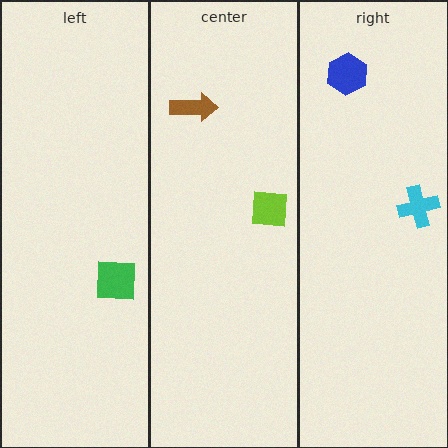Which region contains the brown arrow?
The center region.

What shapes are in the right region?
The blue hexagon, the cyan cross.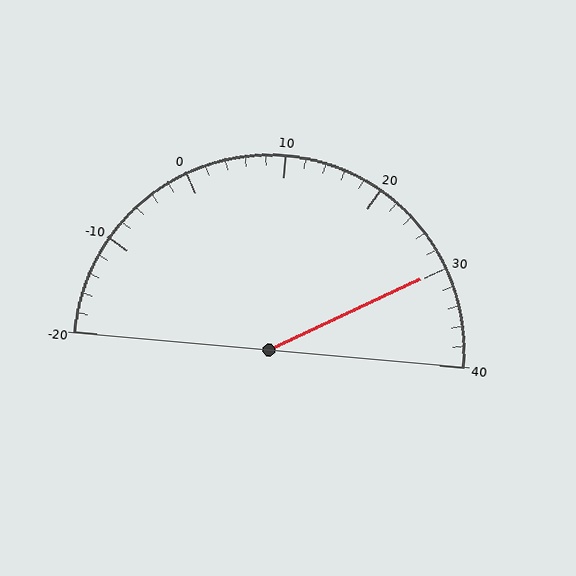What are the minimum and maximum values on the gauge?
The gauge ranges from -20 to 40.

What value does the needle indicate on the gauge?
The needle indicates approximately 30.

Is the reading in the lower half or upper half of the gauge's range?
The reading is in the upper half of the range (-20 to 40).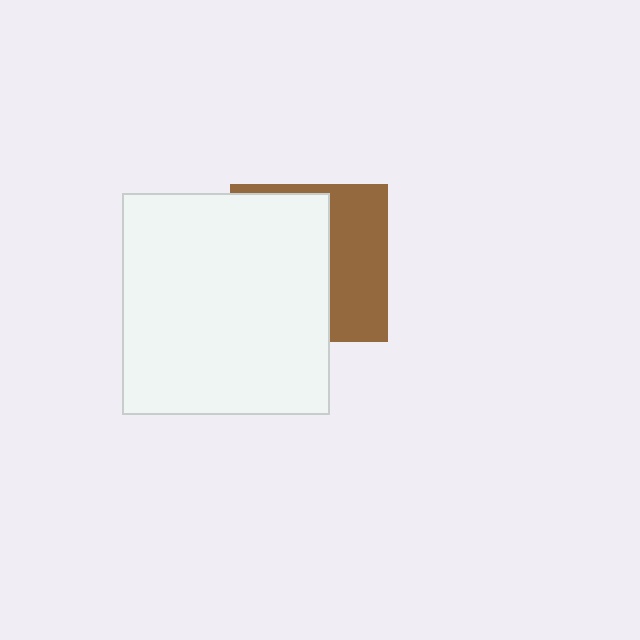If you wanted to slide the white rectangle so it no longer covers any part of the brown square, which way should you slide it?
Slide it left — that is the most direct way to separate the two shapes.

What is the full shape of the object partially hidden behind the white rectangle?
The partially hidden object is a brown square.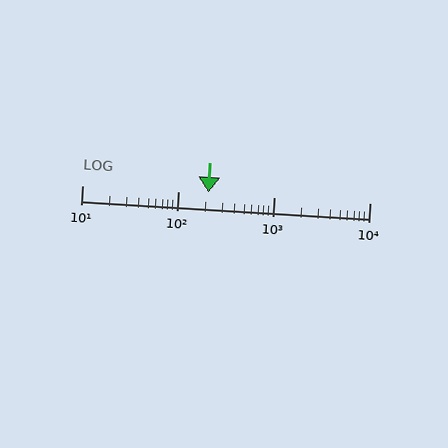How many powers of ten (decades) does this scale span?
The scale spans 3 decades, from 10 to 10000.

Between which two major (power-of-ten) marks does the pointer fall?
The pointer is between 100 and 1000.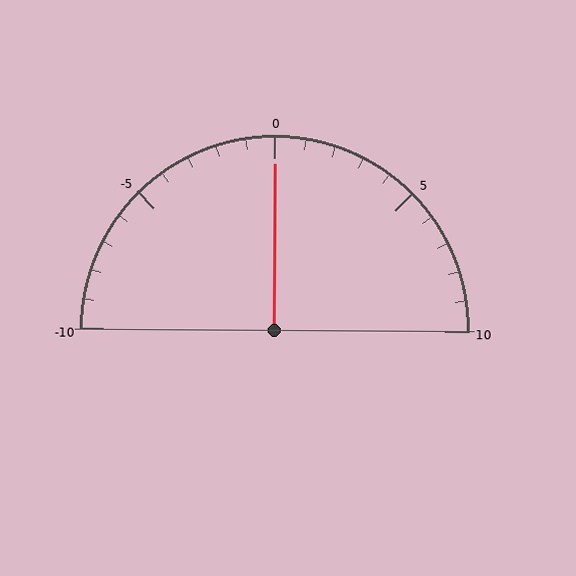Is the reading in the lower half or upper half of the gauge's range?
The reading is in the upper half of the range (-10 to 10).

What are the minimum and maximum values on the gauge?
The gauge ranges from -10 to 10.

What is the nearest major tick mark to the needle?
The nearest major tick mark is 0.